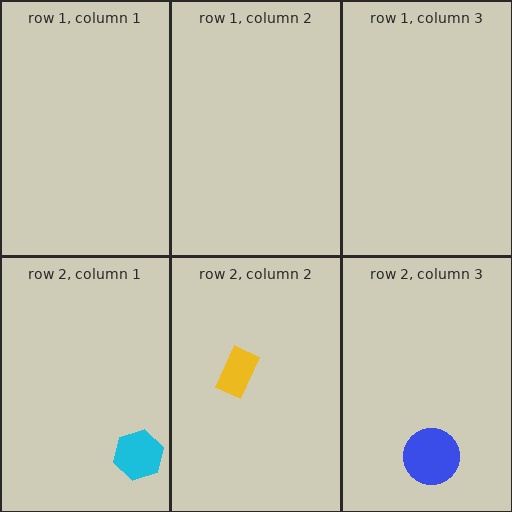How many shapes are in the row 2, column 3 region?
1.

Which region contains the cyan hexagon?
The row 2, column 1 region.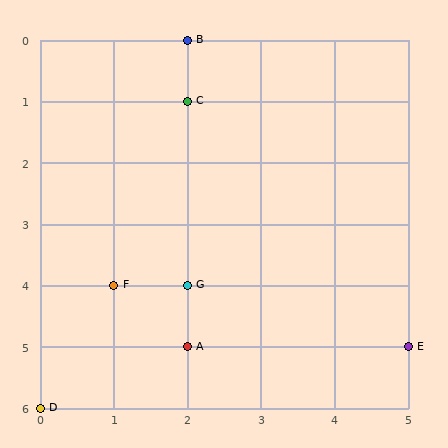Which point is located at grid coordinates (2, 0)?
Point B is at (2, 0).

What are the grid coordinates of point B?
Point B is at grid coordinates (2, 0).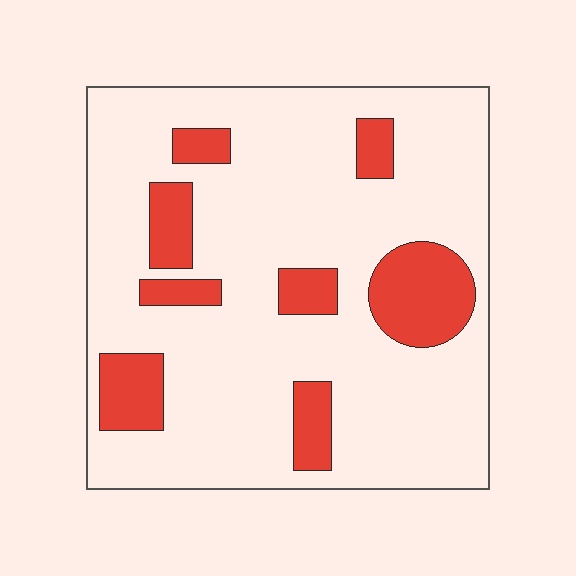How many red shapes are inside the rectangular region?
8.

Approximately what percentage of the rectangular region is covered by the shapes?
Approximately 20%.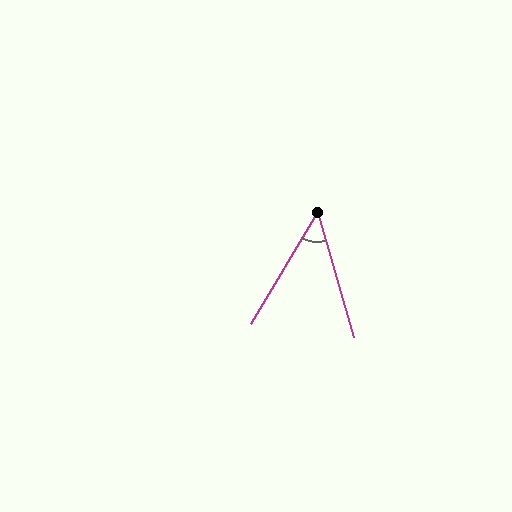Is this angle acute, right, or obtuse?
It is acute.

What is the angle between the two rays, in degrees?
Approximately 47 degrees.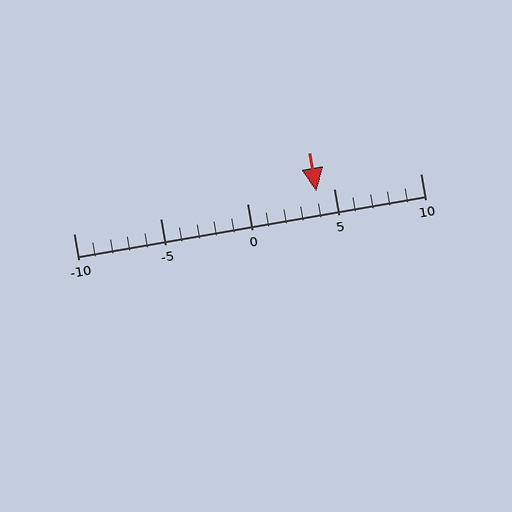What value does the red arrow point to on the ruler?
The red arrow points to approximately 4.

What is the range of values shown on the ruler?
The ruler shows values from -10 to 10.